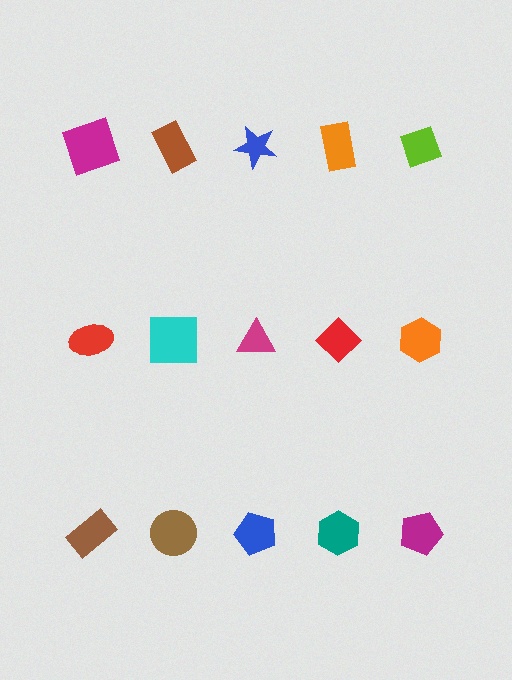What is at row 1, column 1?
A magenta square.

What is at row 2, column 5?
An orange hexagon.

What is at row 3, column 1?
A brown rectangle.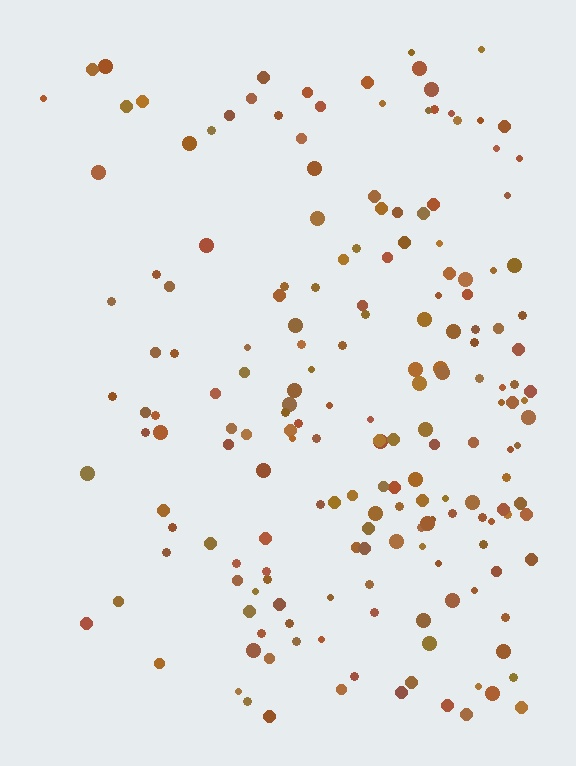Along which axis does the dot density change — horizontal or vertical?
Horizontal.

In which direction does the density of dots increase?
From left to right, with the right side densest.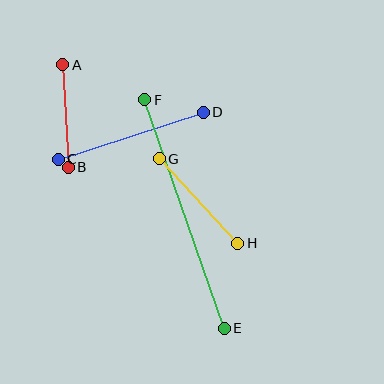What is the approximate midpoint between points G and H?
The midpoint is at approximately (199, 201) pixels.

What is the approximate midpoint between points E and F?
The midpoint is at approximately (185, 214) pixels.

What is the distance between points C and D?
The distance is approximately 153 pixels.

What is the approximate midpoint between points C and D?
The midpoint is at approximately (131, 136) pixels.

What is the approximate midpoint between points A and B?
The midpoint is at approximately (65, 116) pixels.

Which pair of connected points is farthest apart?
Points E and F are farthest apart.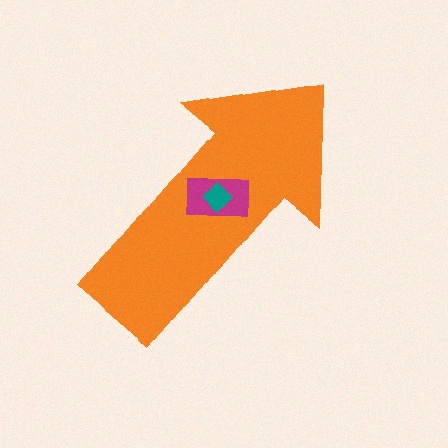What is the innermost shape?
The teal diamond.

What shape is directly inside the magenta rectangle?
The teal diamond.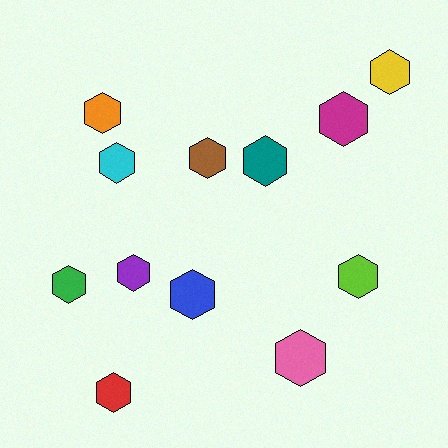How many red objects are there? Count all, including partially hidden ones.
There is 1 red object.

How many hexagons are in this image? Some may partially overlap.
There are 12 hexagons.